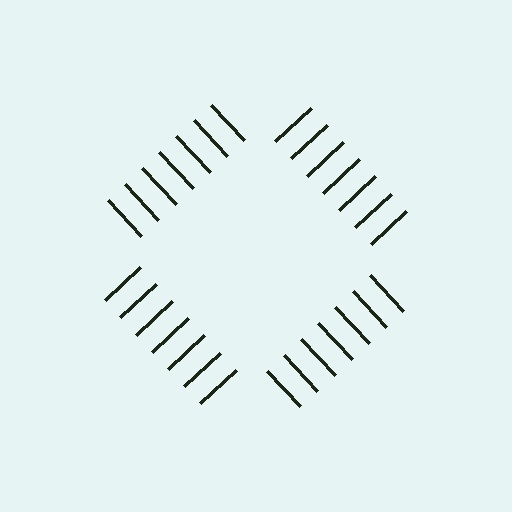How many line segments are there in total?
28 — 7 along each of the 4 edges.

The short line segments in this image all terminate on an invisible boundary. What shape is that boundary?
An illusory square — the line segments terminate on its edges but no continuous stroke is drawn.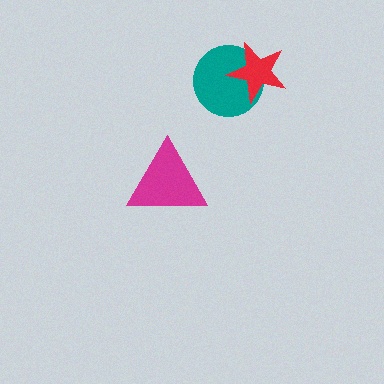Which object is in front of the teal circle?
The red star is in front of the teal circle.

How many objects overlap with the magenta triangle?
0 objects overlap with the magenta triangle.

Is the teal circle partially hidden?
Yes, it is partially covered by another shape.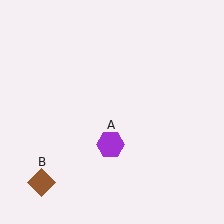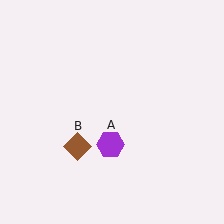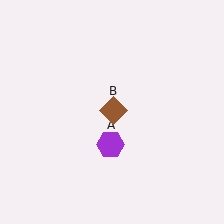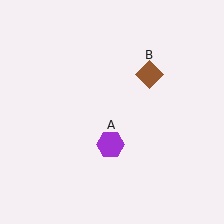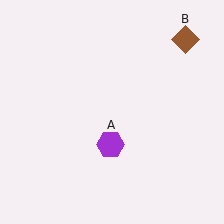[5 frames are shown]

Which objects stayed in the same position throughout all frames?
Purple hexagon (object A) remained stationary.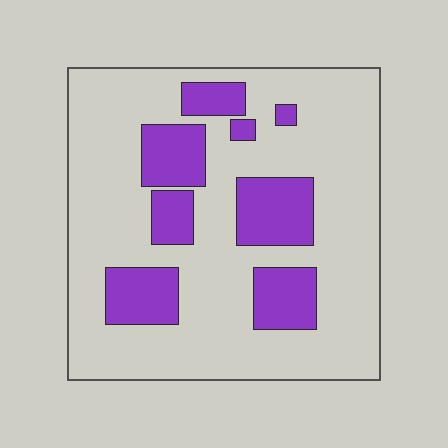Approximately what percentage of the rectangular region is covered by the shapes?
Approximately 25%.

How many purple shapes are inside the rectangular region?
8.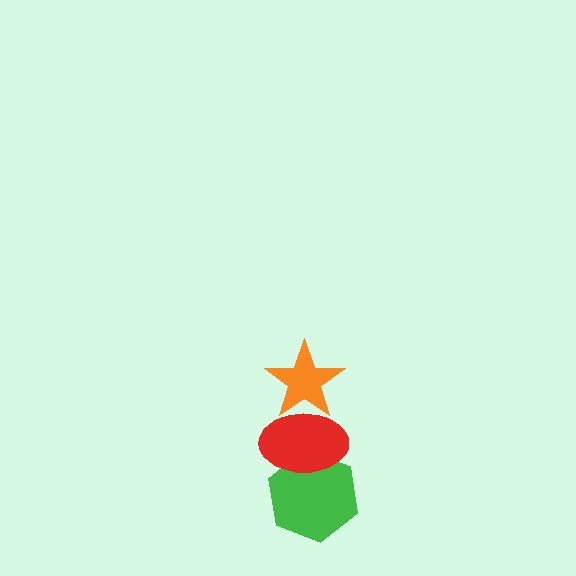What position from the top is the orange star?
The orange star is 1st from the top.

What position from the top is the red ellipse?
The red ellipse is 2nd from the top.